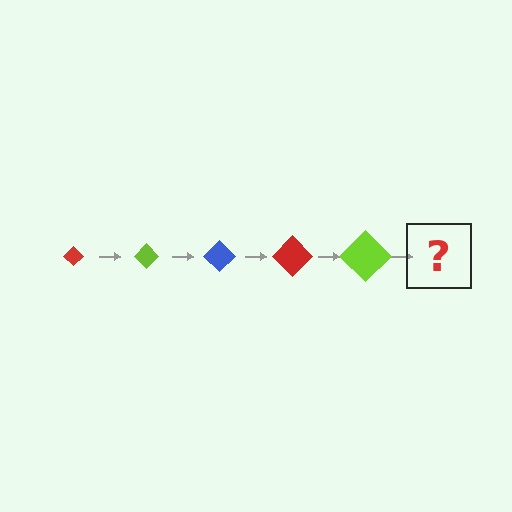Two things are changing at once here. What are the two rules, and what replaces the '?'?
The two rules are that the diamond grows larger each step and the color cycles through red, lime, and blue. The '?' should be a blue diamond, larger than the previous one.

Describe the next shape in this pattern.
It should be a blue diamond, larger than the previous one.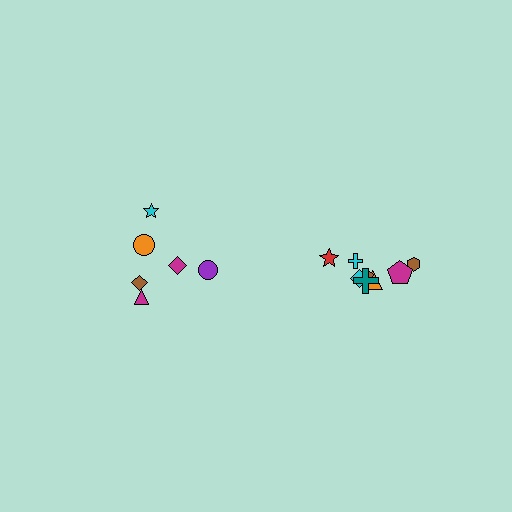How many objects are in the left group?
There are 6 objects.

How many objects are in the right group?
There are 8 objects.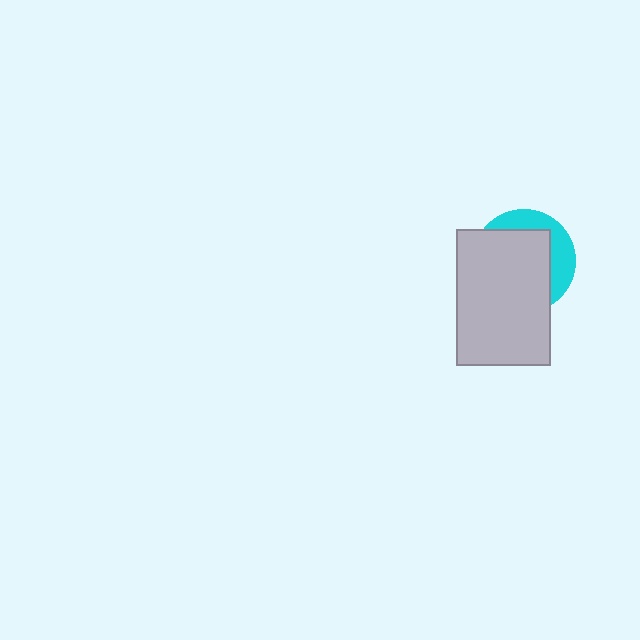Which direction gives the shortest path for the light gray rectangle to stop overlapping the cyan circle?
Moving toward the lower-left gives the shortest separation.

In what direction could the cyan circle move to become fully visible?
The cyan circle could move toward the upper-right. That would shift it out from behind the light gray rectangle entirely.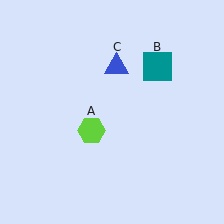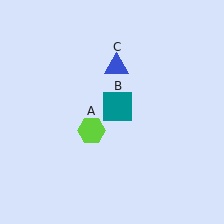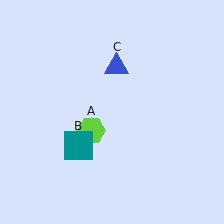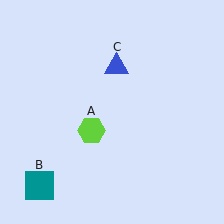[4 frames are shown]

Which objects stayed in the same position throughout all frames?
Lime hexagon (object A) and blue triangle (object C) remained stationary.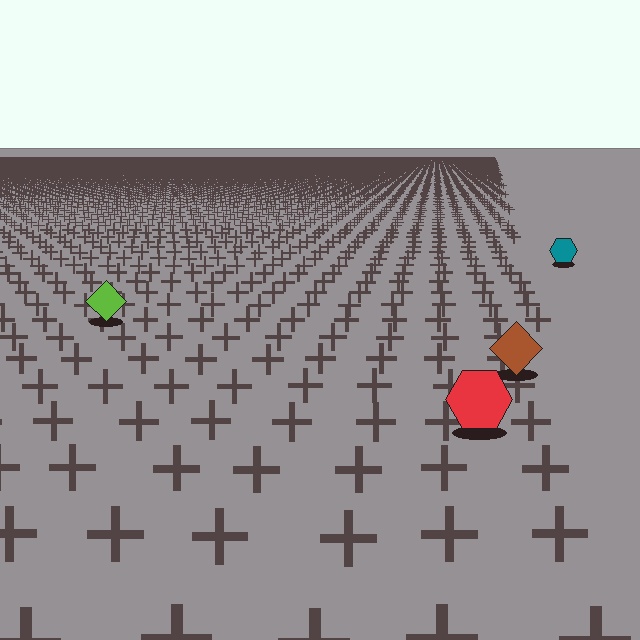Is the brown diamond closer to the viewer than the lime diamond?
Yes. The brown diamond is closer — you can tell from the texture gradient: the ground texture is coarser near it.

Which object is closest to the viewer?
The red hexagon is closest. The texture marks near it are larger and more spread out.